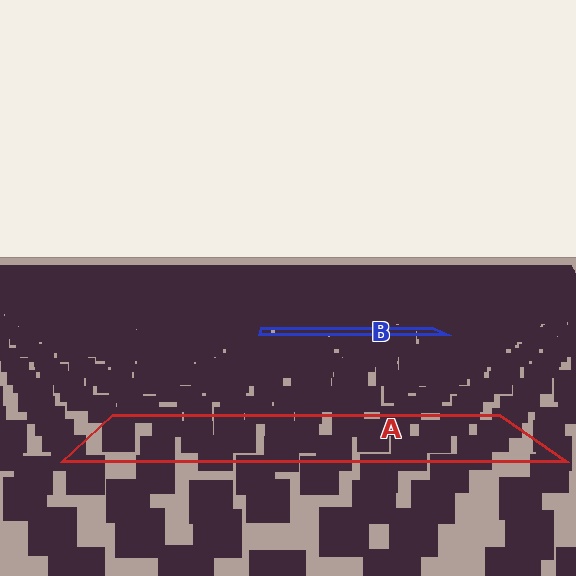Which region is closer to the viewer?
Region A is closer. The texture elements there are larger and more spread out.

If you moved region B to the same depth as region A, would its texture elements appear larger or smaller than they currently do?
They would appear larger. At a closer depth, the same texture elements are projected at a bigger on-screen size.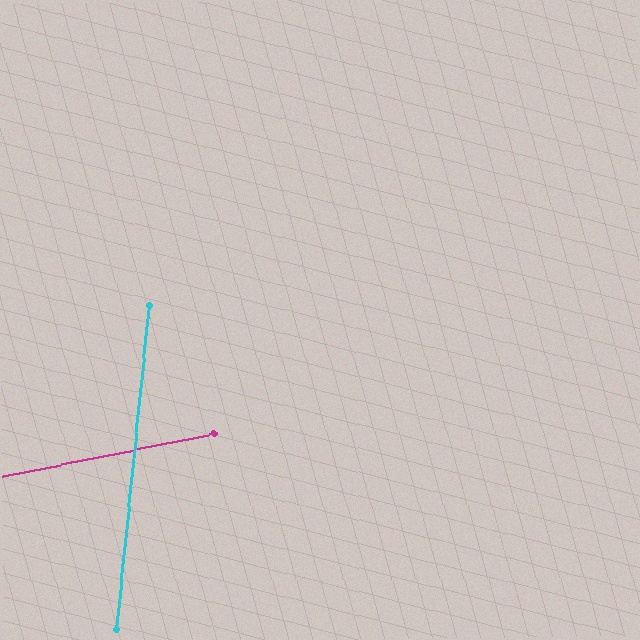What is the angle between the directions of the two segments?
Approximately 73 degrees.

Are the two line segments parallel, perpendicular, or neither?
Neither parallel nor perpendicular — they differ by about 73°.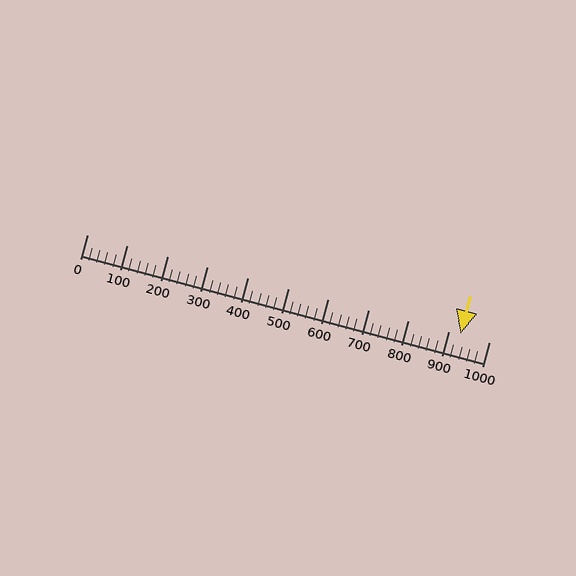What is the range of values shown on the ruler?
The ruler shows values from 0 to 1000.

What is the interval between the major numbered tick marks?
The major tick marks are spaced 100 units apart.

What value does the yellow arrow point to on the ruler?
The yellow arrow points to approximately 930.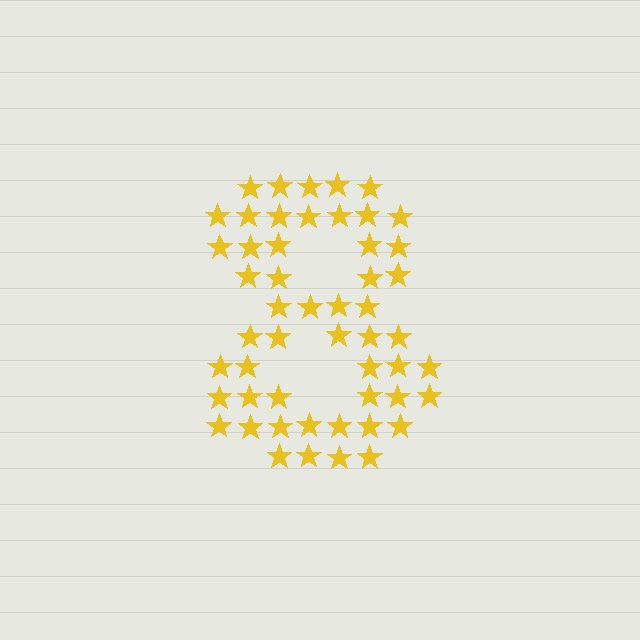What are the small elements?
The small elements are stars.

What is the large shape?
The large shape is the digit 8.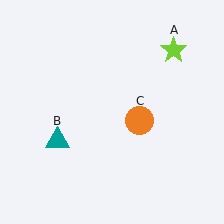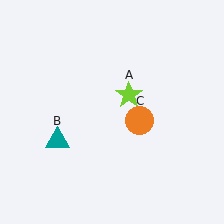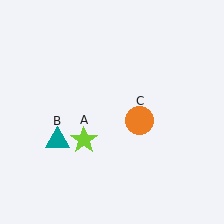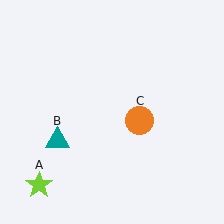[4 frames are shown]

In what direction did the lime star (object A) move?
The lime star (object A) moved down and to the left.